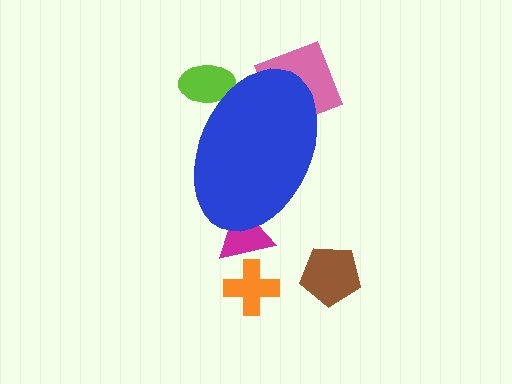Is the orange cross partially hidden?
No, the orange cross is fully visible.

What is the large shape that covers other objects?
A blue ellipse.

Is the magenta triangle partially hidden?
Yes, the magenta triangle is partially hidden behind the blue ellipse.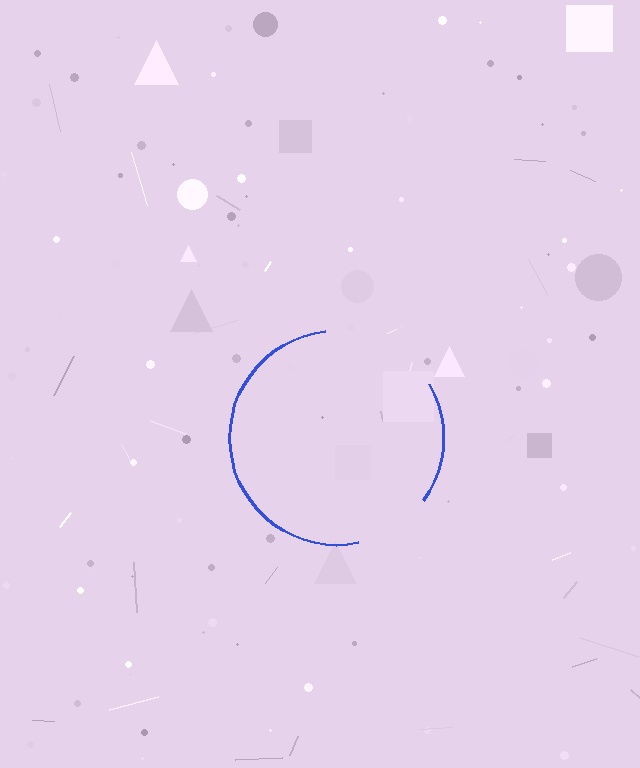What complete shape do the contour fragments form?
The contour fragments form a circle.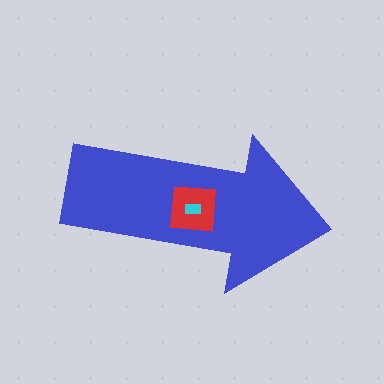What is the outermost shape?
The blue arrow.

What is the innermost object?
The cyan rectangle.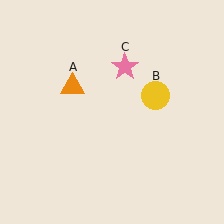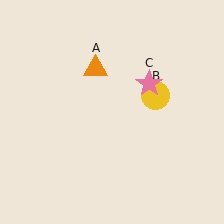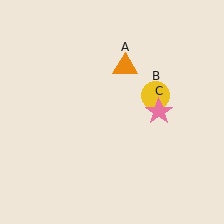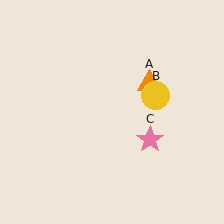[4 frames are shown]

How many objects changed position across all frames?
2 objects changed position: orange triangle (object A), pink star (object C).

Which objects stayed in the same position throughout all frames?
Yellow circle (object B) remained stationary.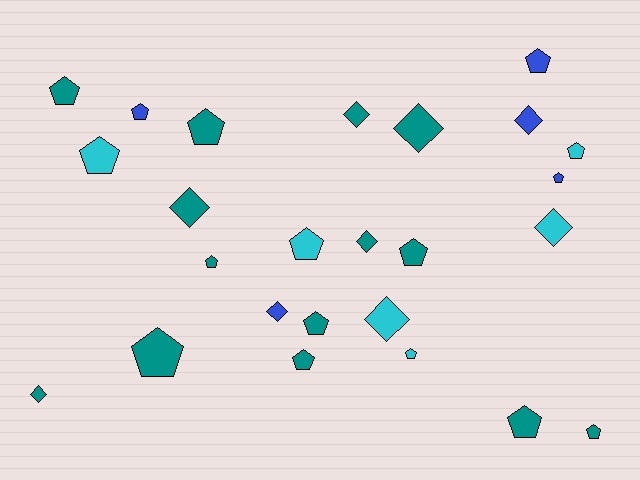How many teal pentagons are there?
There are 9 teal pentagons.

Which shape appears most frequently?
Pentagon, with 16 objects.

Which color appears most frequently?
Teal, with 14 objects.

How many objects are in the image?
There are 25 objects.